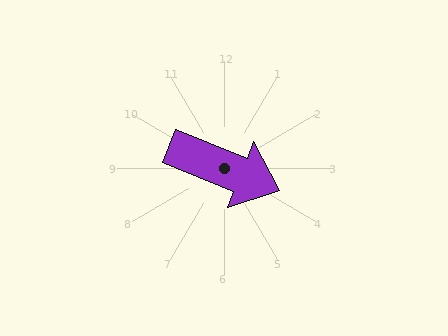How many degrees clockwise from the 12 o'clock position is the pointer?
Approximately 112 degrees.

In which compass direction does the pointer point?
East.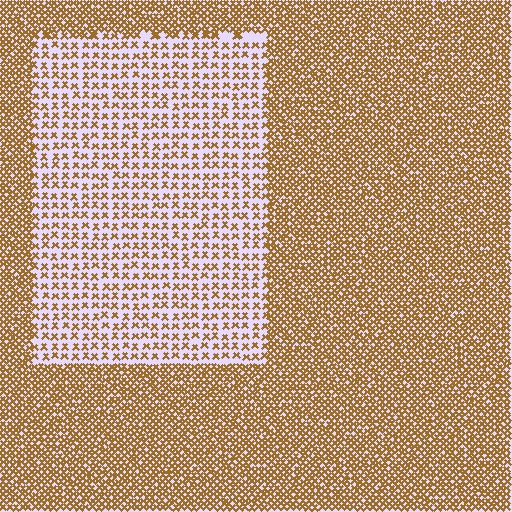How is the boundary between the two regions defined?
The boundary is defined by a change in element density (approximately 2.5x ratio). All elements are the same color, size, and shape.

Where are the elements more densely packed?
The elements are more densely packed outside the rectangle boundary.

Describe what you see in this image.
The image contains small brown elements arranged at two different densities. A rectangle-shaped region is visible where the elements are less densely packed than the surrounding area.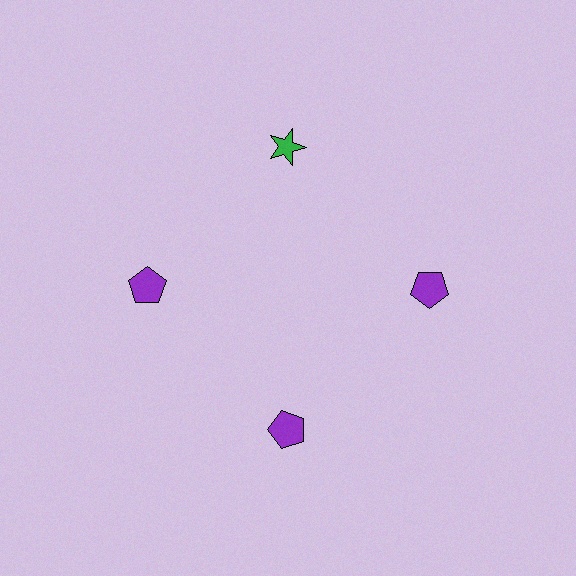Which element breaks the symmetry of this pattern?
The green star at roughly the 12 o'clock position breaks the symmetry. All other shapes are purple pentagons.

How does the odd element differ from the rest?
It differs in both color (green instead of purple) and shape (star instead of pentagon).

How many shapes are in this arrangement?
There are 4 shapes arranged in a ring pattern.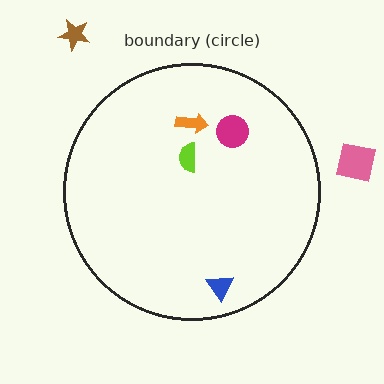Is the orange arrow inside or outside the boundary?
Inside.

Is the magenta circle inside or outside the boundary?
Inside.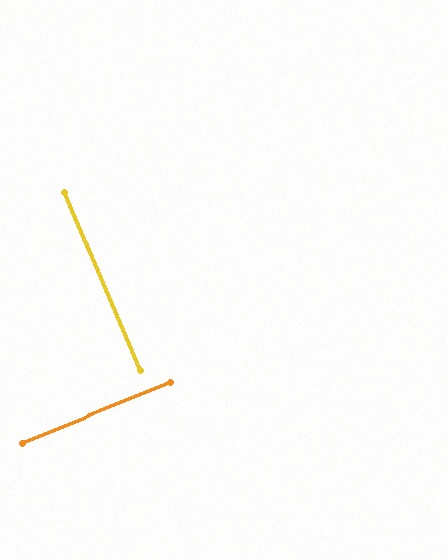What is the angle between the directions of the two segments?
Approximately 89 degrees.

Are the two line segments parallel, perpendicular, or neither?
Perpendicular — they meet at approximately 89°.